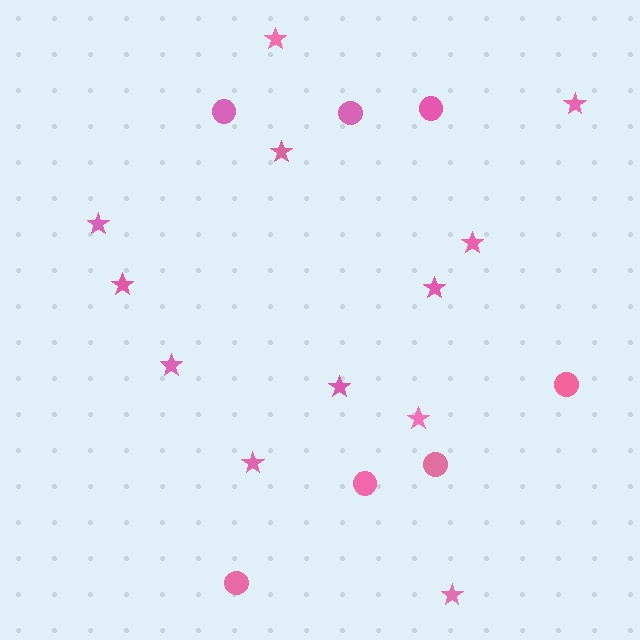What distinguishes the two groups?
There are 2 groups: one group of stars (12) and one group of circles (7).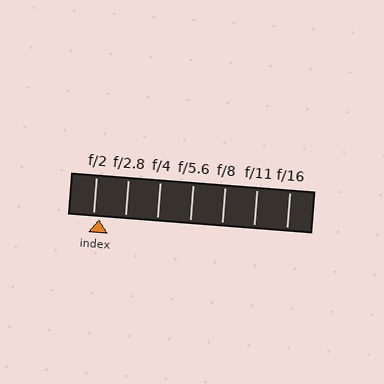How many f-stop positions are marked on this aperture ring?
There are 7 f-stop positions marked.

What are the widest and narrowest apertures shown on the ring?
The widest aperture shown is f/2 and the narrowest is f/16.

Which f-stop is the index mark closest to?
The index mark is closest to f/2.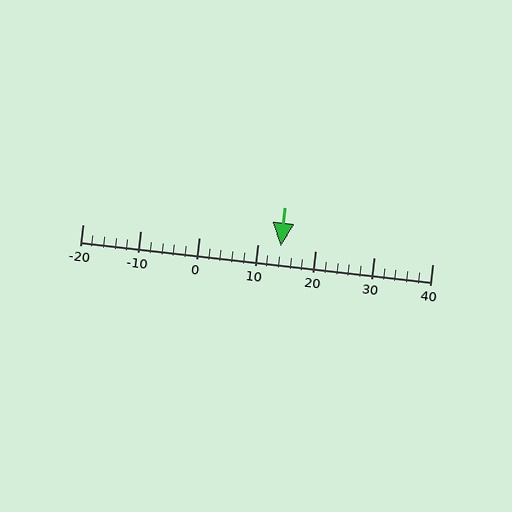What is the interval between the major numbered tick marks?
The major tick marks are spaced 10 units apart.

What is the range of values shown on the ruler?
The ruler shows values from -20 to 40.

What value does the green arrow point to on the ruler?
The green arrow points to approximately 14.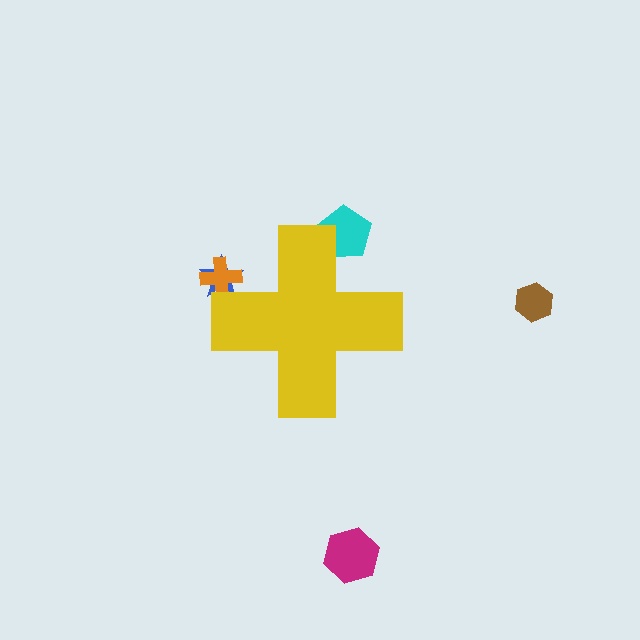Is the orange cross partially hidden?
Yes, the orange cross is partially hidden behind the yellow cross.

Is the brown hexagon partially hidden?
No, the brown hexagon is fully visible.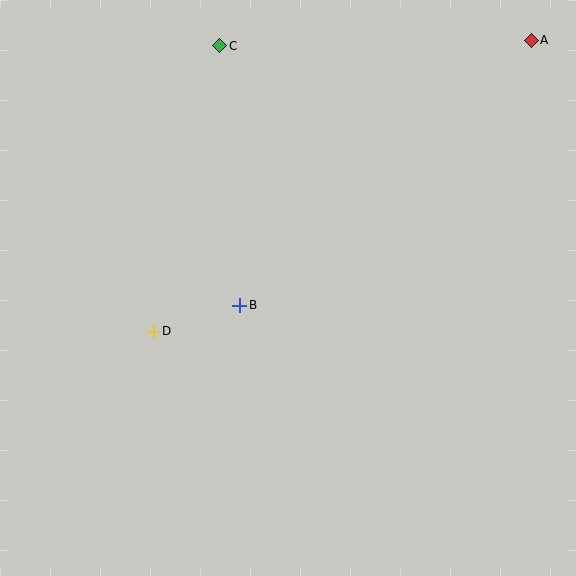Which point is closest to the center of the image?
Point B at (240, 305) is closest to the center.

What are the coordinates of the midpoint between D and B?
The midpoint between D and B is at (196, 318).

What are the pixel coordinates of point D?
Point D is at (153, 331).